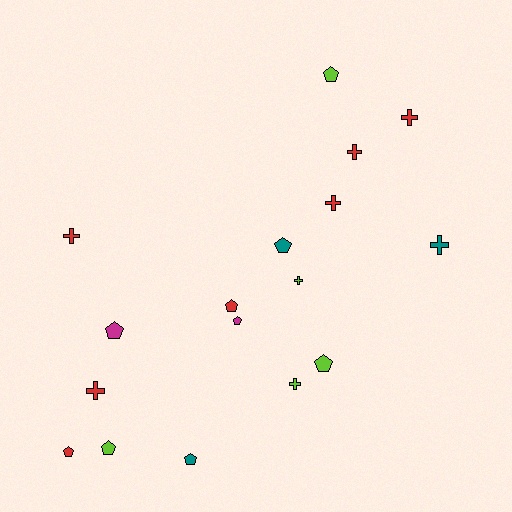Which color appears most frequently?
Red, with 7 objects.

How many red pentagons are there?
There are 2 red pentagons.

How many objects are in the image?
There are 17 objects.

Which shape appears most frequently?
Pentagon, with 9 objects.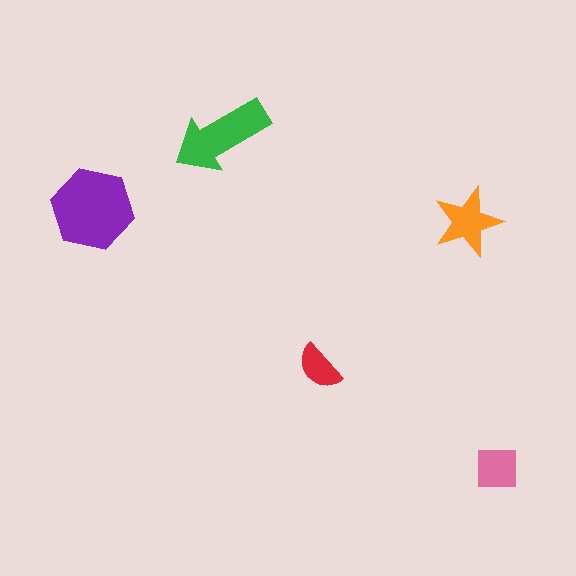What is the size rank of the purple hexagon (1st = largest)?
1st.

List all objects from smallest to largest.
The red semicircle, the pink square, the orange star, the green arrow, the purple hexagon.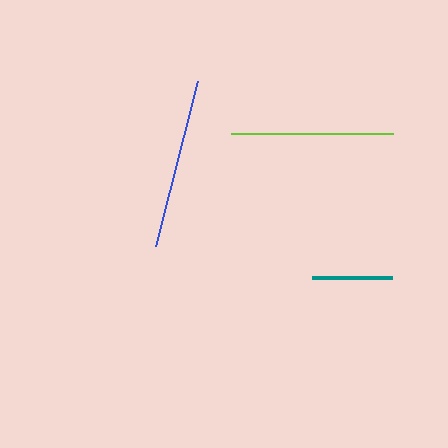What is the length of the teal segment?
The teal segment is approximately 81 pixels long.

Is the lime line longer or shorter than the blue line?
The blue line is longer than the lime line.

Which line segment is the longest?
The blue line is the longest at approximately 170 pixels.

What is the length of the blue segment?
The blue segment is approximately 170 pixels long.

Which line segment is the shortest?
The teal line is the shortest at approximately 81 pixels.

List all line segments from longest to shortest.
From longest to shortest: blue, lime, teal.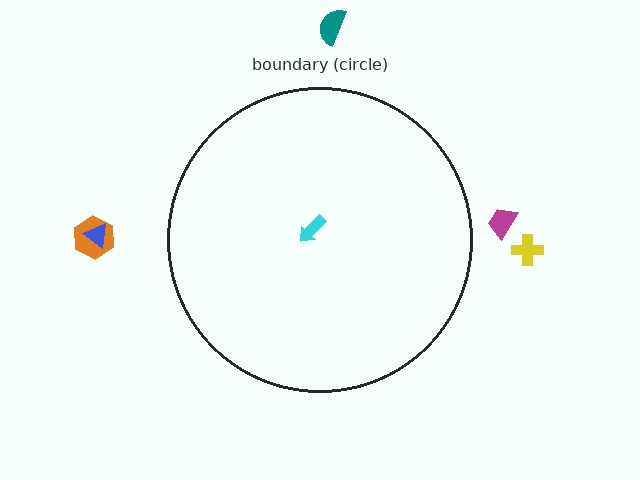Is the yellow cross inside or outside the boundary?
Outside.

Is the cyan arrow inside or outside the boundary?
Inside.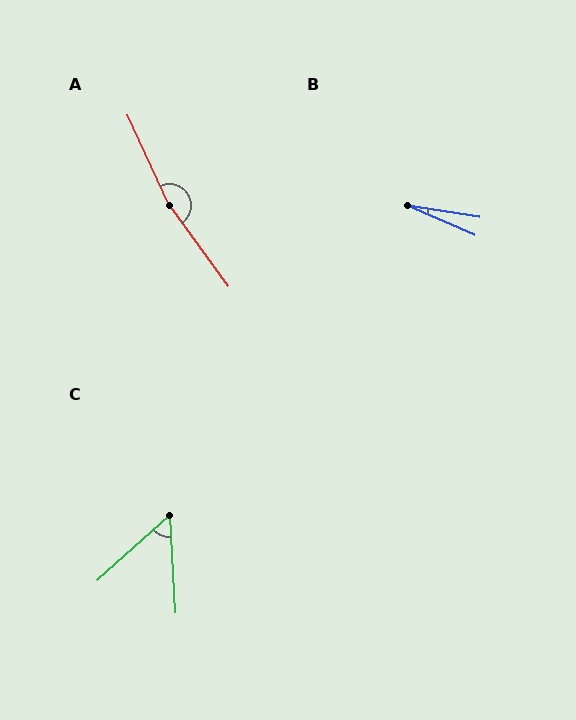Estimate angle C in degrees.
Approximately 51 degrees.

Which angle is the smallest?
B, at approximately 15 degrees.